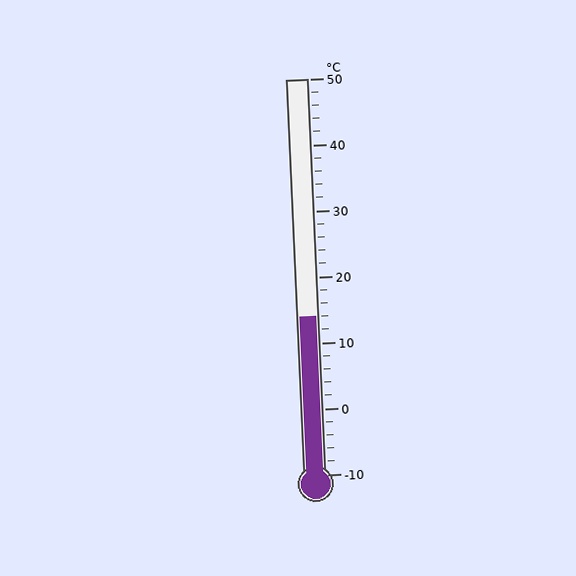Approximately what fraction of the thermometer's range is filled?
The thermometer is filled to approximately 40% of its range.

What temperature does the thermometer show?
The thermometer shows approximately 14°C.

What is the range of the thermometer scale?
The thermometer scale ranges from -10°C to 50°C.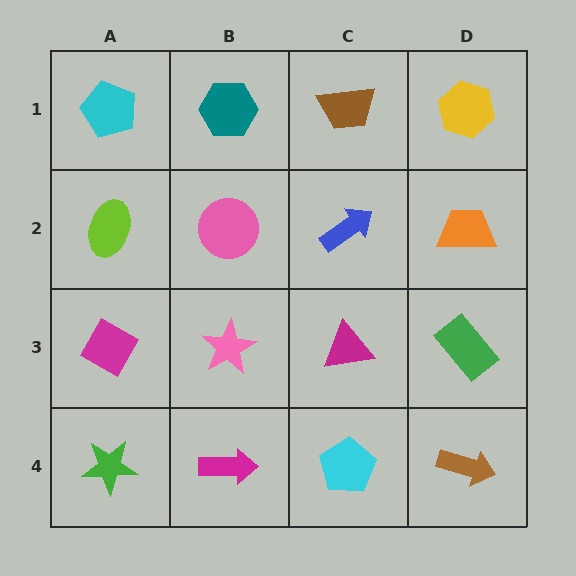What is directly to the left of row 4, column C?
A magenta arrow.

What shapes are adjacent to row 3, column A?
A lime ellipse (row 2, column A), a green star (row 4, column A), a pink star (row 3, column B).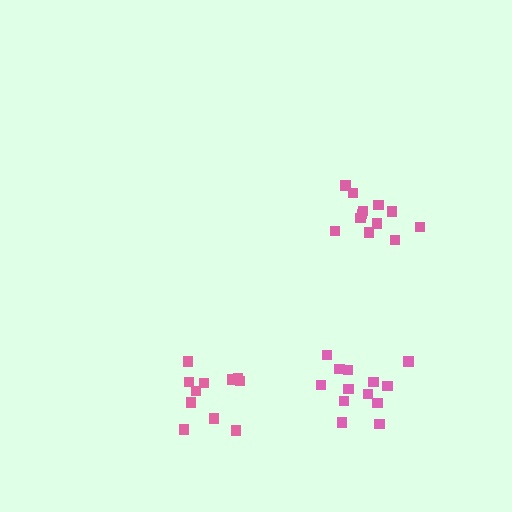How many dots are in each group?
Group 1: 13 dots, Group 2: 12 dots, Group 3: 11 dots (36 total).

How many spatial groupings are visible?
There are 3 spatial groupings.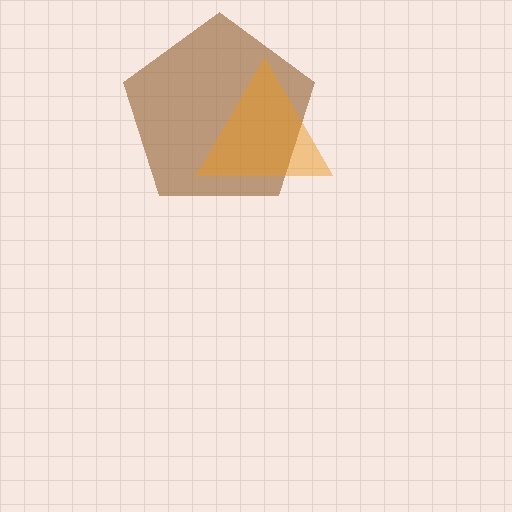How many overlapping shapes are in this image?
There are 2 overlapping shapes in the image.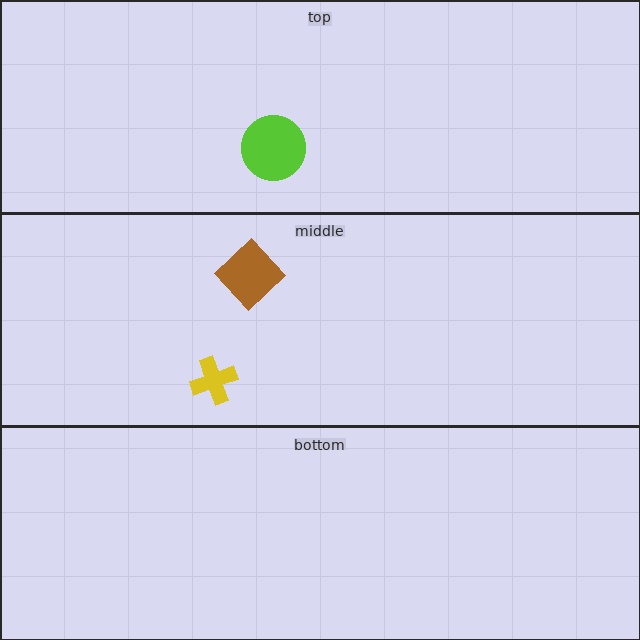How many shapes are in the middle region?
2.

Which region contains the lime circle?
The top region.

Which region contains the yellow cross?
The middle region.